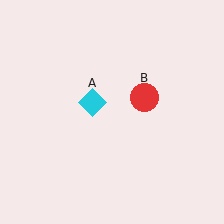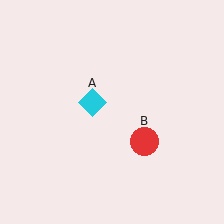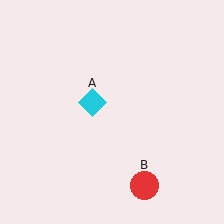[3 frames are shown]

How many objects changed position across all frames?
1 object changed position: red circle (object B).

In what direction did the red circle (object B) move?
The red circle (object B) moved down.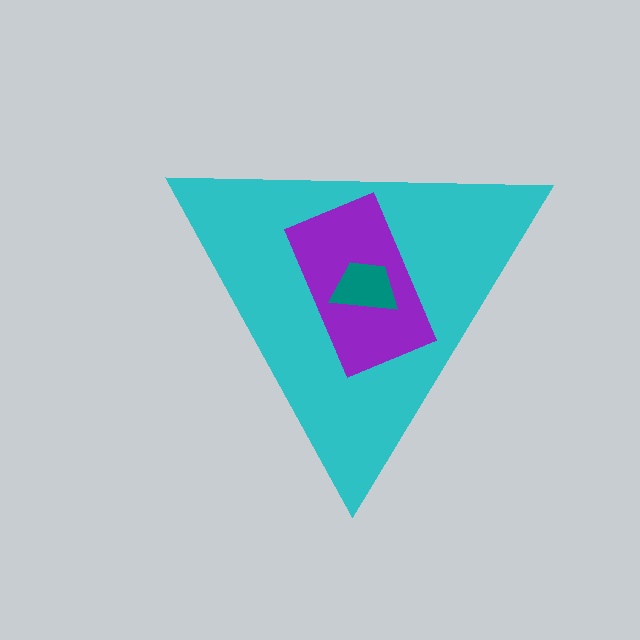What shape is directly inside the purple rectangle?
The teal trapezoid.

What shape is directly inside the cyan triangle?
The purple rectangle.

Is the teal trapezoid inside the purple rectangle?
Yes.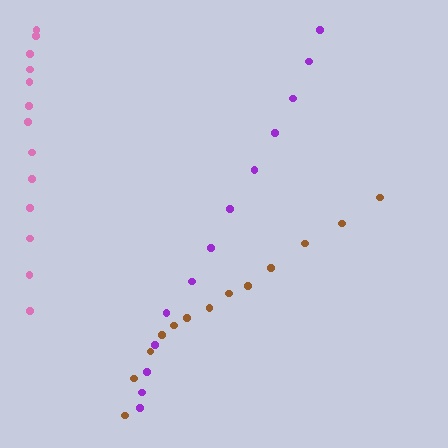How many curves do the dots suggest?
There are 3 distinct paths.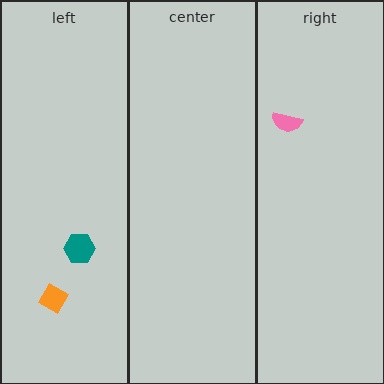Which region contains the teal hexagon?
The left region.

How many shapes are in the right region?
1.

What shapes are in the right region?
The pink semicircle.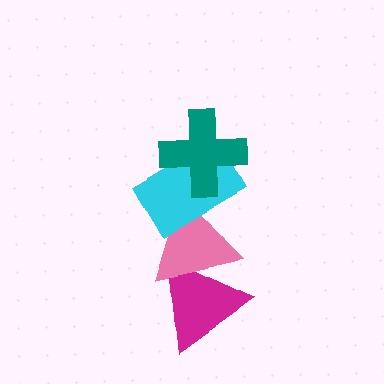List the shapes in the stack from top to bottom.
From top to bottom: the teal cross, the cyan rectangle, the pink triangle, the magenta triangle.